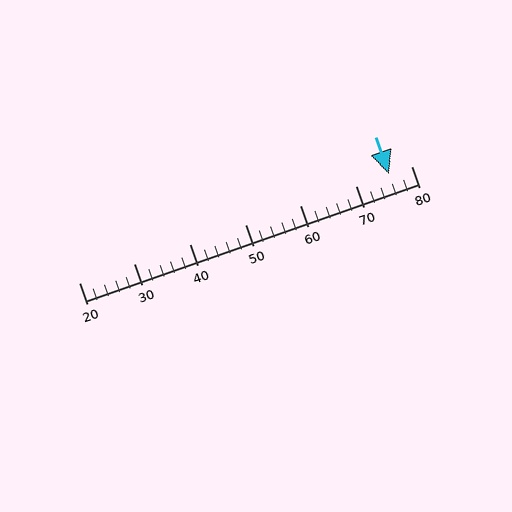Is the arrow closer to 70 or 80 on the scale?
The arrow is closer to 80.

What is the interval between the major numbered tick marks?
The major tick marks are spaced 10 units apart.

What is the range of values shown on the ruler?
The ruler shows values from 20 to 80.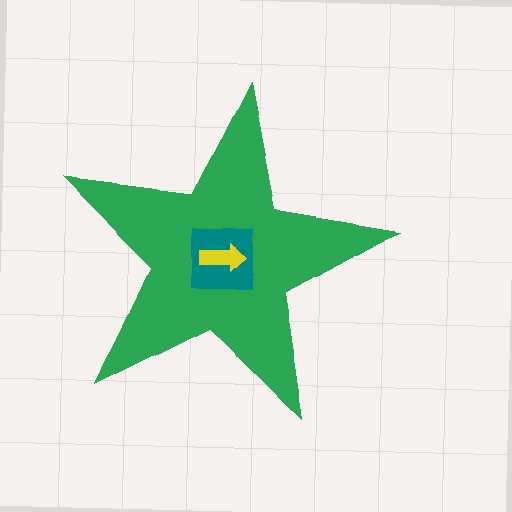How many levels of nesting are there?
3.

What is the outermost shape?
The green star.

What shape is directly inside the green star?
The teal square.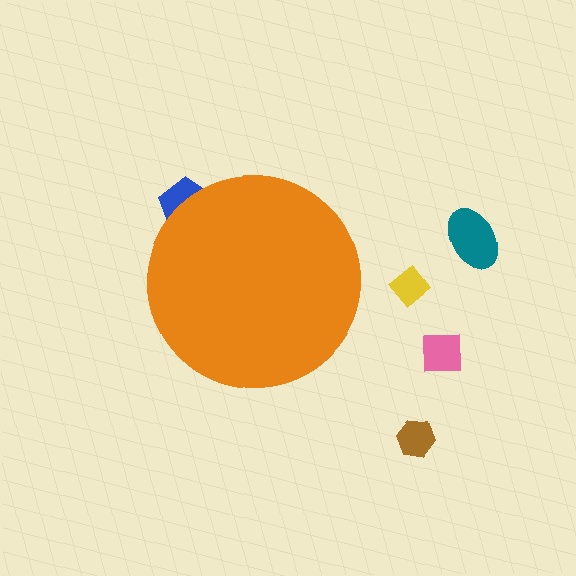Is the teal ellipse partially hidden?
No, the teal ellipse is fully visible.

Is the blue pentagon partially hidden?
Yes, the blue pentagon is partially hidden behind the orange circle.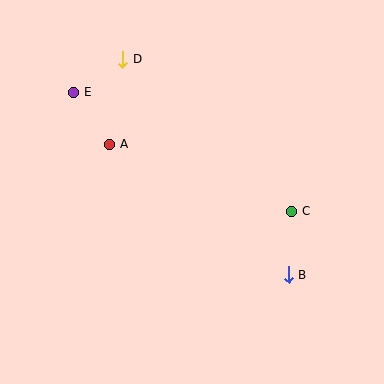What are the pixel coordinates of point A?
Point A is at (110, 145).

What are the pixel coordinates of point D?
Point D is at (122, 59).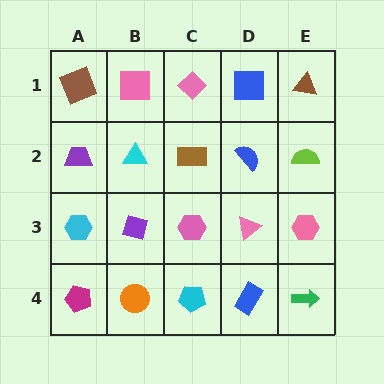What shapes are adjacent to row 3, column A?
A purple trapezoid (row 2, column A), a magenta pentagon (row 4, column A), a purple diamond (row 3, column B).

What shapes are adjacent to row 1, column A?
A purple trapezoid (row 2, column A), a pink square (row 1, column B).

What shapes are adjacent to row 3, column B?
A cyan triangle (row 2, column B), an orange circle (row 4, column B), a cyan hexagon (row 3, column A), a pink hexagon (row 3, column C).